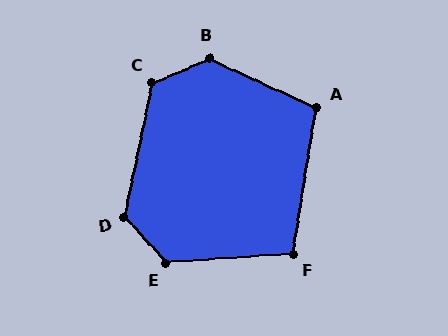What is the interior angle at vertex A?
Approximately 106 degrees (obtuse).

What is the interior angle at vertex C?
Approximately 126 degrees (obtuse).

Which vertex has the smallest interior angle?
F, at approximately 103 degrees.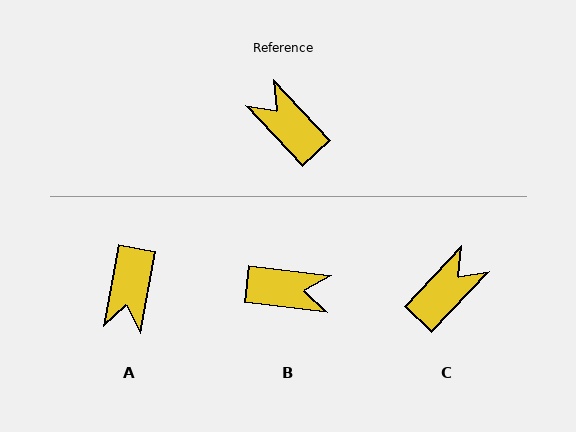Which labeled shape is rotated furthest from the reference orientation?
B, about 140 degrees away.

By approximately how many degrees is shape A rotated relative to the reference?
Approximately 127 degrees counter-clockwise.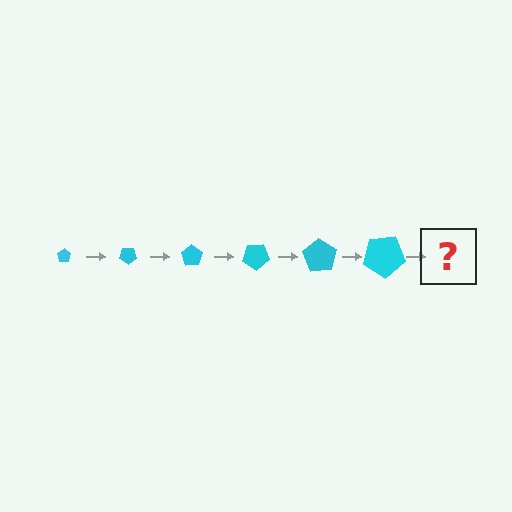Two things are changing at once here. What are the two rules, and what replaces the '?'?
The two rules are that the pentagon grows larger each step and it rotates 35 degrees each step. The '?' should be a pentagon, larger than the previous one and rotated 210 degrees from the start.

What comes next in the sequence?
The next element should be a pentagon, larger than the previous one and rotated 210 degrees from the start.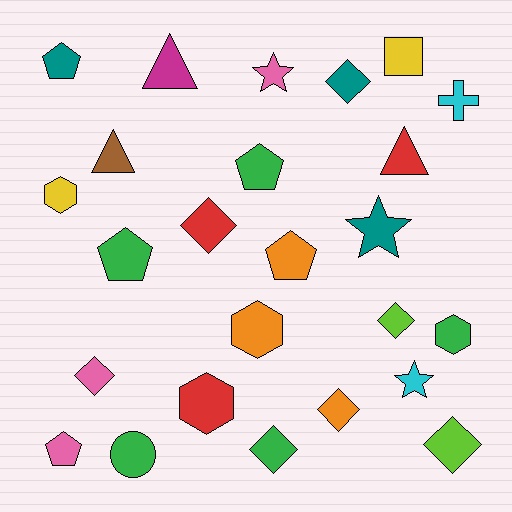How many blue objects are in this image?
There are no blue objects.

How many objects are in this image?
There are 25 objects.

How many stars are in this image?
There are 3 stars.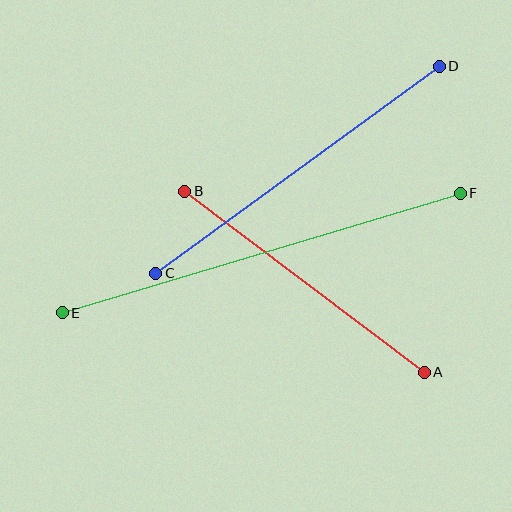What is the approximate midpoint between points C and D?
The midpoint is at approximately (298, 170) pixels.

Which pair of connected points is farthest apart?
Points E and F are farthest apart.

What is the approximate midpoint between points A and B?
The midpoint is at approximately (305, 282) pixels.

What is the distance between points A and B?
The distance is approximately 300 pixels.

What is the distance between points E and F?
The distance is approximately 416 pixels.